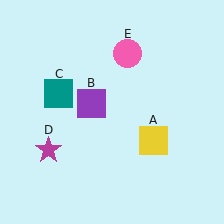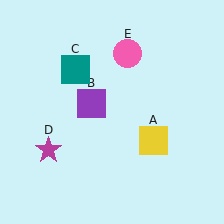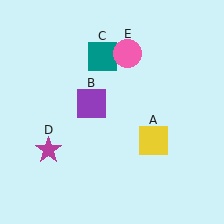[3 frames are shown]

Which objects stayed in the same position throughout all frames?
Yellow square (object A) and purple square (object B) and magenta star (object D) and pink circle (object E) remained stationary.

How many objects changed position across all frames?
1 object changed position: teal square (object C).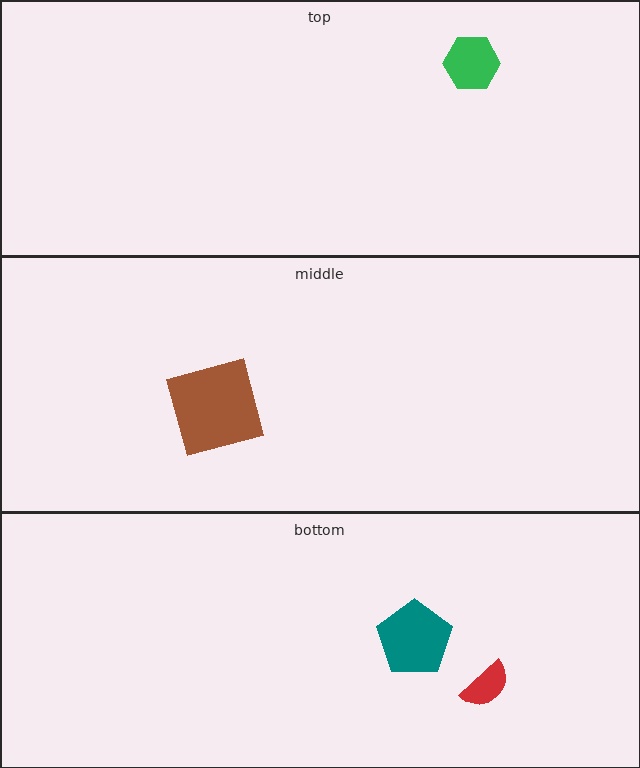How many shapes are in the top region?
1.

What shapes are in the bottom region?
The teal pentagon, the red semicircle.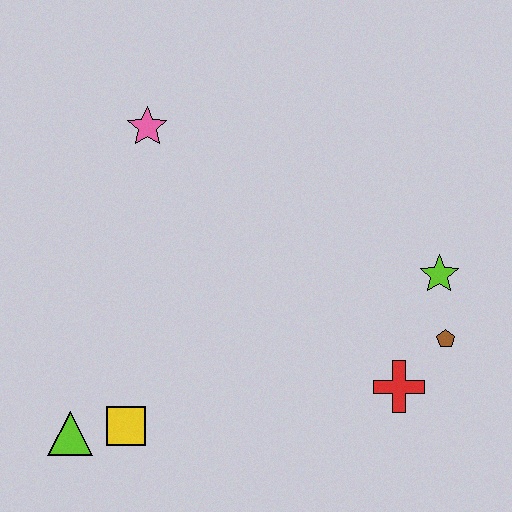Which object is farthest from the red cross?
The pink star is farthest from the red cross.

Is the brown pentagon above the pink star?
No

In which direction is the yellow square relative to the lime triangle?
The yellow square is to the right of the lime triangle.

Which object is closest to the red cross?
The brown pentagon is closest to the red cross.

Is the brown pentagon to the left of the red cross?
No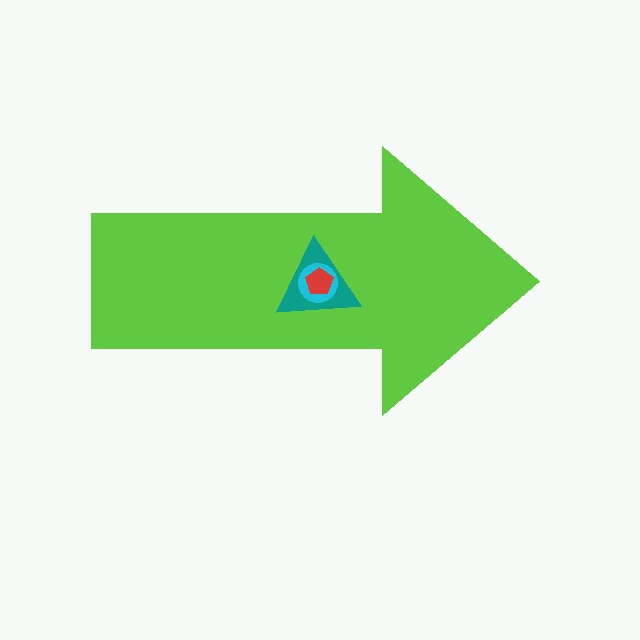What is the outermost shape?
The lime arrow.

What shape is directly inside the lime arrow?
The teal triangle.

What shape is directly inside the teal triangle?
The cyan circle.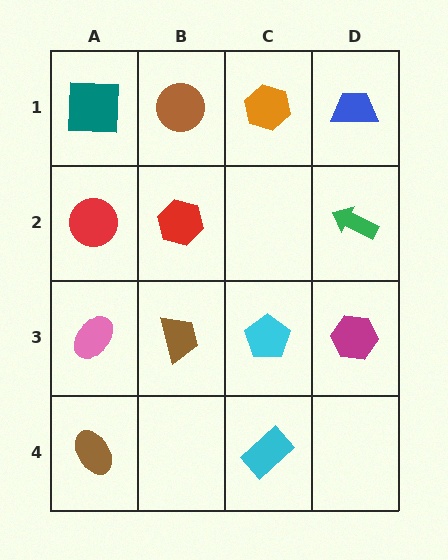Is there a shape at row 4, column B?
No, that cell is empty.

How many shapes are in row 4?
2 shapes.